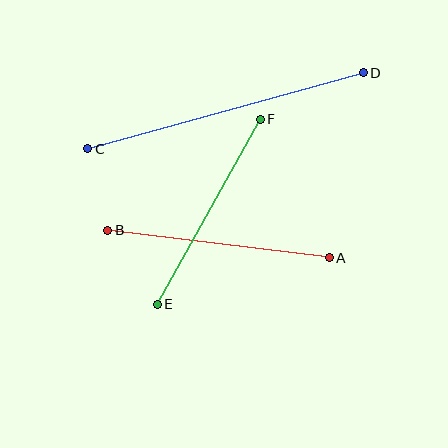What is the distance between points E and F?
The distance is approximately 211 pixels.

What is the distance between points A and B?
The distance is approximately 223 pixels.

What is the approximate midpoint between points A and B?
The midpoint is at approximately (218, 244) pixels.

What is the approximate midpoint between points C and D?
The midpoint is at approximately (226, 111) pixels.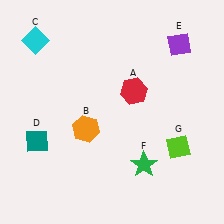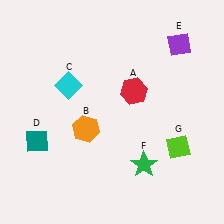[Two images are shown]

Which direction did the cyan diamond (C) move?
The cyan diamond (C) moved down.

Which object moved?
The cyan diamond (C) moved down.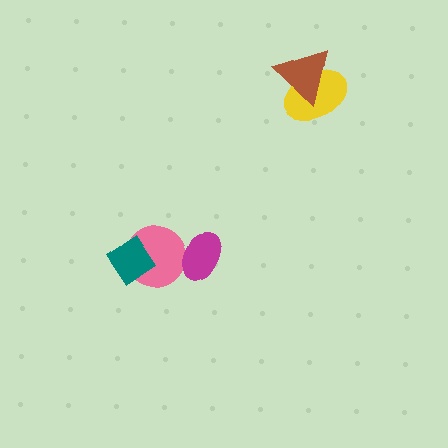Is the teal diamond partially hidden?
No, no other shape covers it.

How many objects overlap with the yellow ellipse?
1 object overlaps with the yellow ellipse.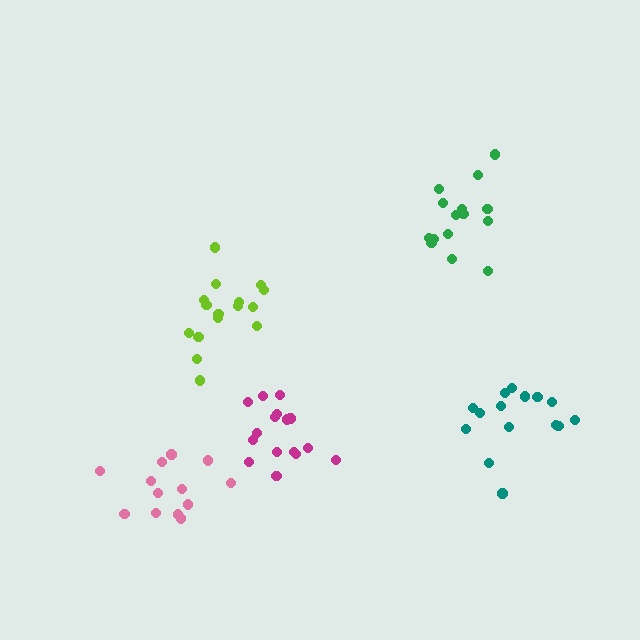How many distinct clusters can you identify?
There are 5 distinct clusters.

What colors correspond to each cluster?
The clusters are colored: teal, lime, magenta, green, pink.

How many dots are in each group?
Group 1: 15 dots, Group 2: 16 dots, Group 3: 16 dots, Group 4: 15 dots, Group 5: 13 dots (75 total).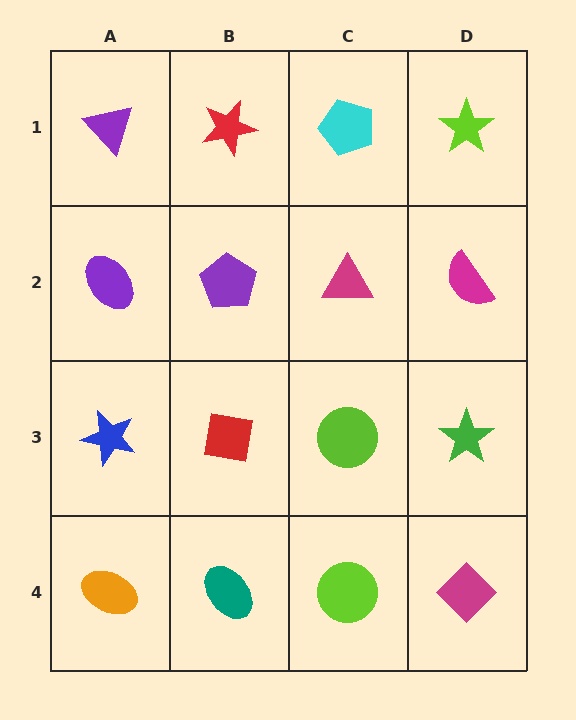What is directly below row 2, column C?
A lime circle.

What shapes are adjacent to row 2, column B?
A red star (row 1, column B), a red square (row 3, column B), a purple ellipse (row 2, column A), a magenta triangle (row 2, column C).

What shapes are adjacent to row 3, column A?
A purple ellipse (row 2, column A), an orange ellipse (row 4, column A), a red square (row 3, column B).